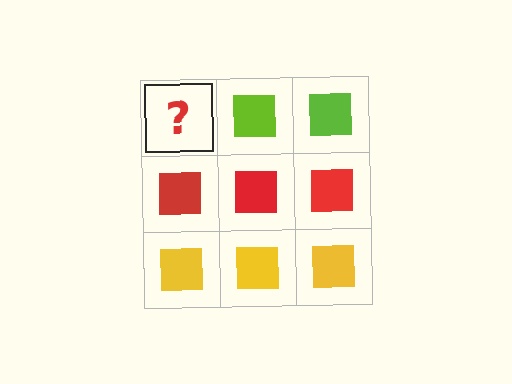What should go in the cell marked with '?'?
The missing cell should contain a lime square.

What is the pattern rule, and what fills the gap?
The rule is that each row has a consistent color. The gap should be filled with a lime square.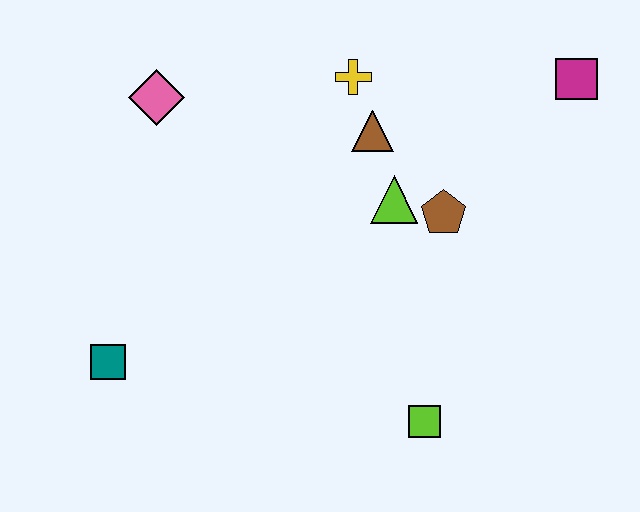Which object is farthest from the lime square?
The pink diamond is farthest from the lime square.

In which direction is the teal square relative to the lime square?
The teal square is to the left of the lime square.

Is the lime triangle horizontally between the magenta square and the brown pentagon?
No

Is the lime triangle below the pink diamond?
Yes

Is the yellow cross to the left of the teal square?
No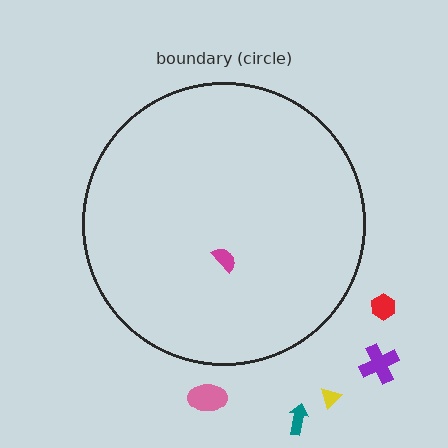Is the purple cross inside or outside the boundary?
Outside.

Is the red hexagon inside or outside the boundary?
Outside.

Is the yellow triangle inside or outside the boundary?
Outside.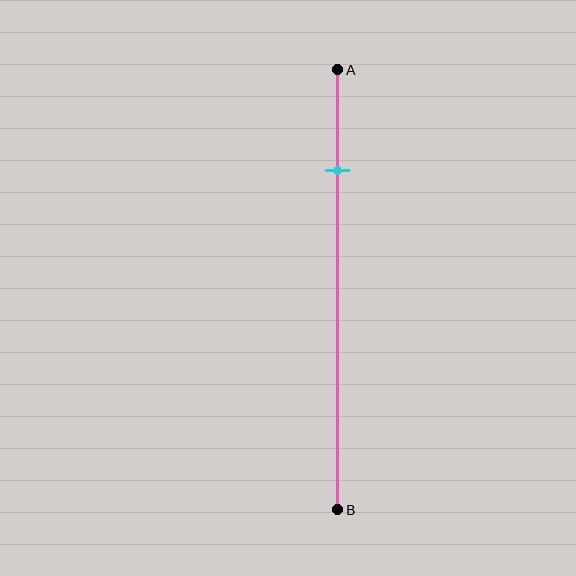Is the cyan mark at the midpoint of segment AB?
No, the mark is at about 25% from A, not at the 50% midpoint.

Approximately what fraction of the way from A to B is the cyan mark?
The cyan mark is approximately 25% of the way from A to B.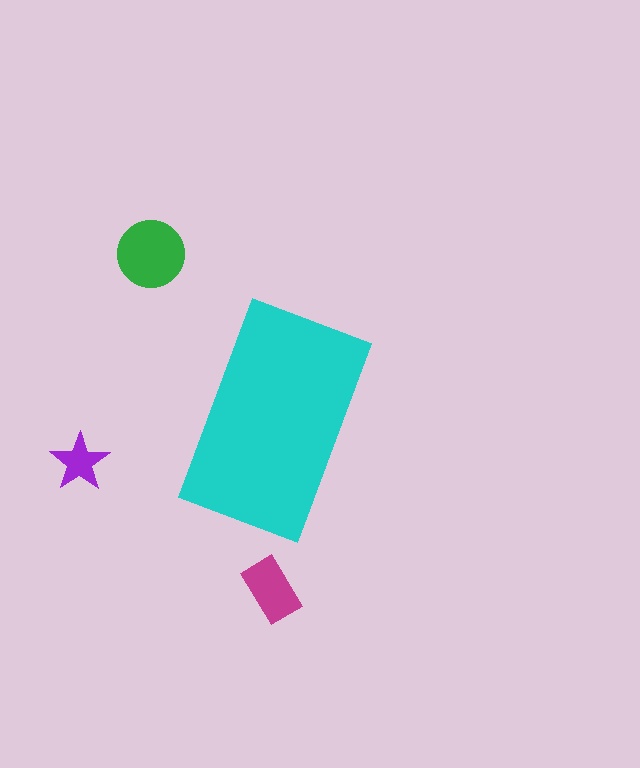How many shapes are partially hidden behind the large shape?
0 shapes are partially hidden.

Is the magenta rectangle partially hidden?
No, the magenta rectangle is fully visible.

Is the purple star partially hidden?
No, the purple star is fully visible.